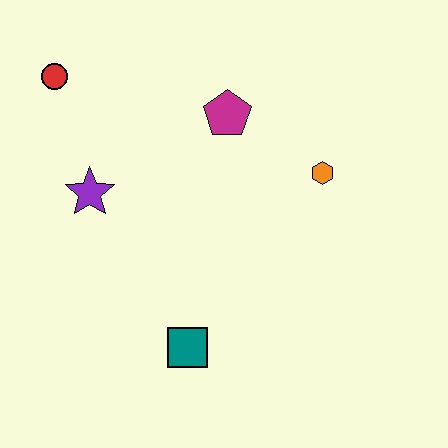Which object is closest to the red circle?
The purple star is closest to the red circle.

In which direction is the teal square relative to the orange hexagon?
The teal square is below the orange hexagon.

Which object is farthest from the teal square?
The red circle is farthest from the teal square.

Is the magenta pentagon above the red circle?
No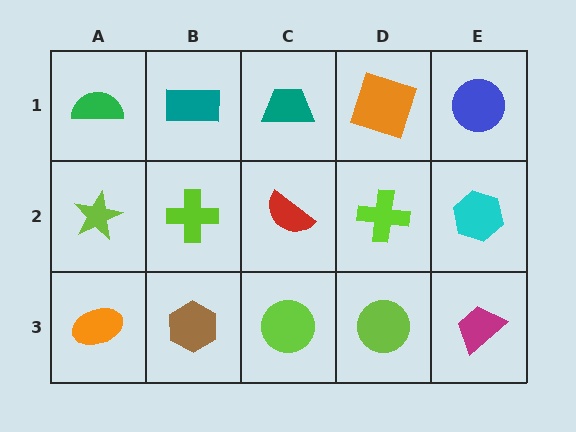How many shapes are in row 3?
5 shapes.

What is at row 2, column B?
A lime cross.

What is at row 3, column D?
A lime circle.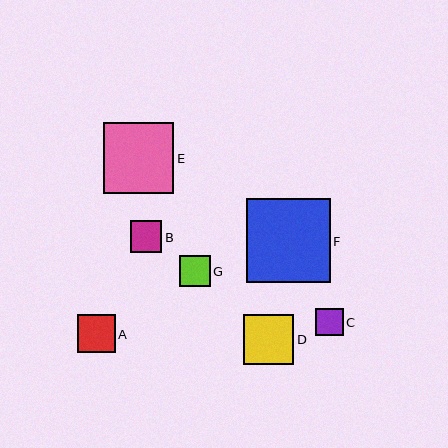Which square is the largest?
Square F is the largest with a size of approximately 84 pixels.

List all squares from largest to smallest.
From largest to smallest: F, E, D, A, B, G, C.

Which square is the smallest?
Square C is the smallest with a size of approximately 28 pixels.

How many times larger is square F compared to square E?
Square F is approximately 1.2 times the size of square E.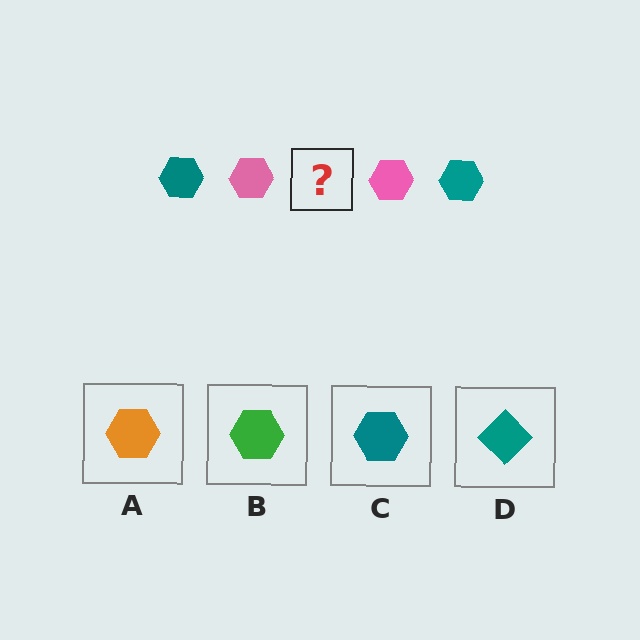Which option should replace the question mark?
Option C.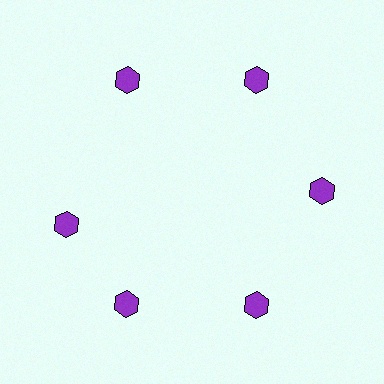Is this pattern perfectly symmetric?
No. The 6 purple hexagons are arranged in a ring, but one element near the 9 o'clock position is rotated out of alignment along the ring, breaking the 6-fold rotational symmetry.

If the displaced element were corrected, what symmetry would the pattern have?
It would have 6-fold rotational symmetry — the pattern would map onto itself every 60 degrees.